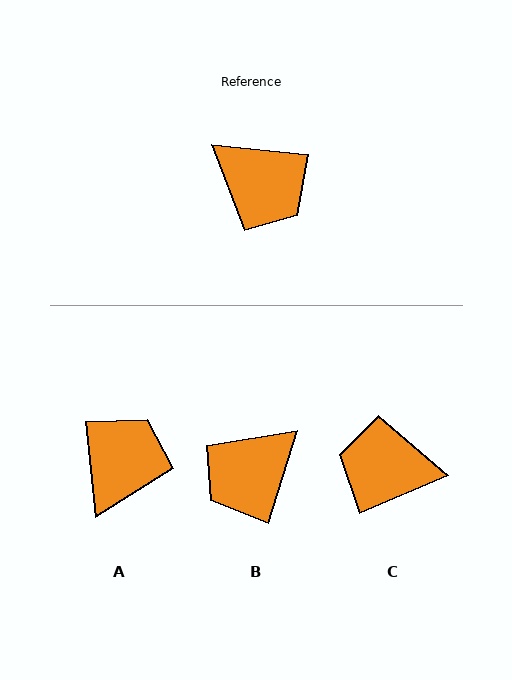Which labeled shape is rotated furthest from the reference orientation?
C, about 151 degrees away.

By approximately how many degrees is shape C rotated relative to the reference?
Approximately 151 degrees clockwise.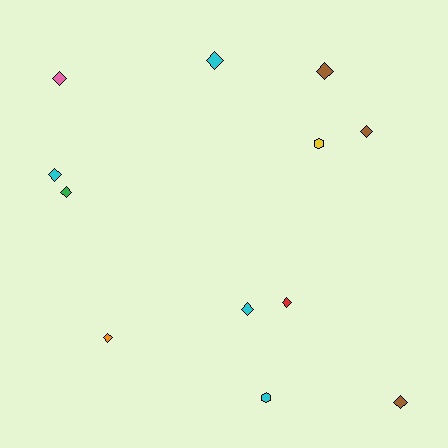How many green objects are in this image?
There is 1 green object.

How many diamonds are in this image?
There are 10 diamonds.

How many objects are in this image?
There are 12 objects.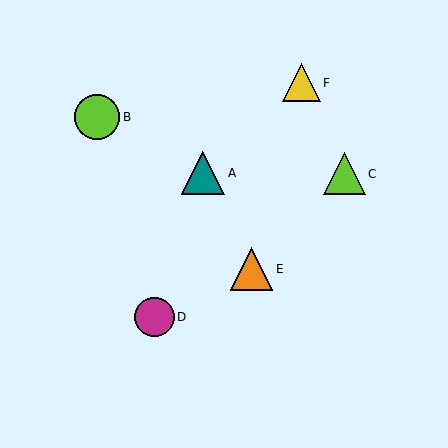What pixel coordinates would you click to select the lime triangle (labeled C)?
Click at (344, 174) to select the lime triangle C.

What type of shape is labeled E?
Shape E is an orange triangle.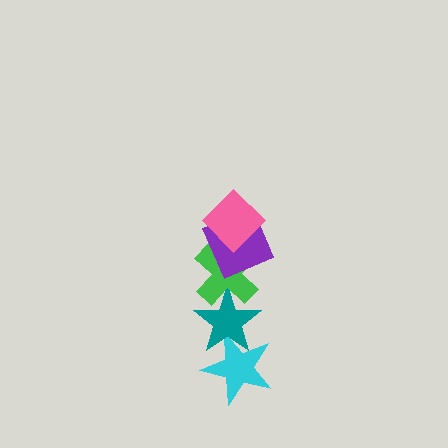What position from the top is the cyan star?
The cyan star is 5th from the top.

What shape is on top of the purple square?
The pink diamond is on top of the purple square.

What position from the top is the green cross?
The green cross is 3rd from the top.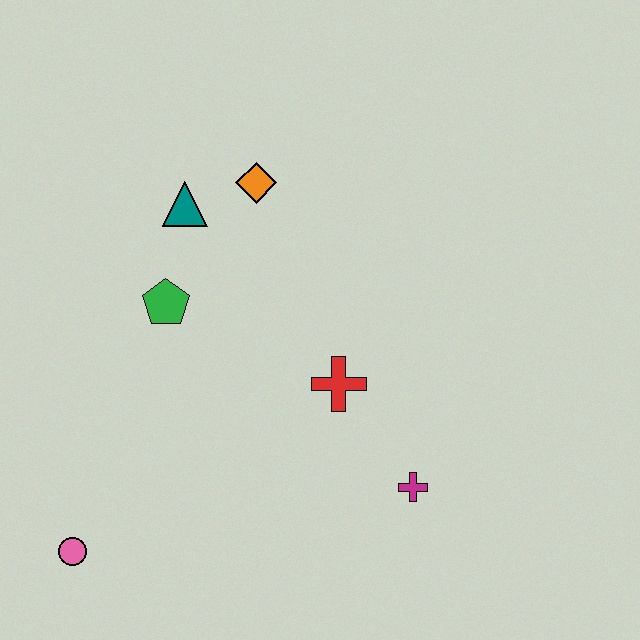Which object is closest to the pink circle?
The green pentagon is closest to the pink circle.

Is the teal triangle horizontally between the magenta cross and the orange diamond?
No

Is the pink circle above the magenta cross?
No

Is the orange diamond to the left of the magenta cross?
Yes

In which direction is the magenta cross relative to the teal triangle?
The magenta cross is below the teal triangle.